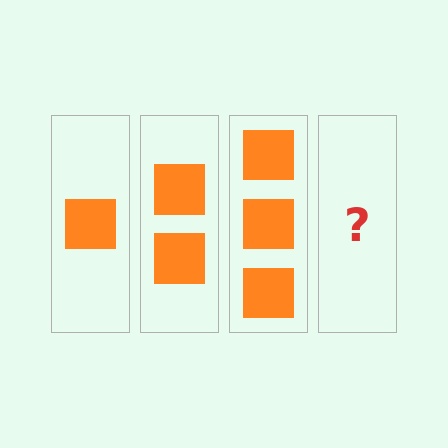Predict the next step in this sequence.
The next step is 4 squares.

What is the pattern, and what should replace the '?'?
The pattern is that each step adds one more square. The '?' should be 4 squares.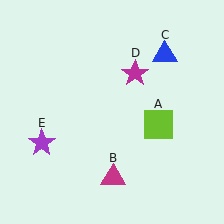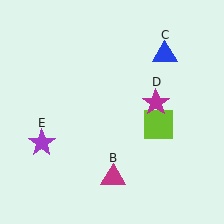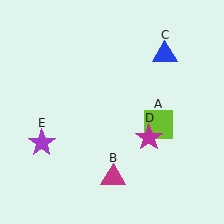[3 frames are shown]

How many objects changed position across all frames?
1 object changed position: magenta star (object D).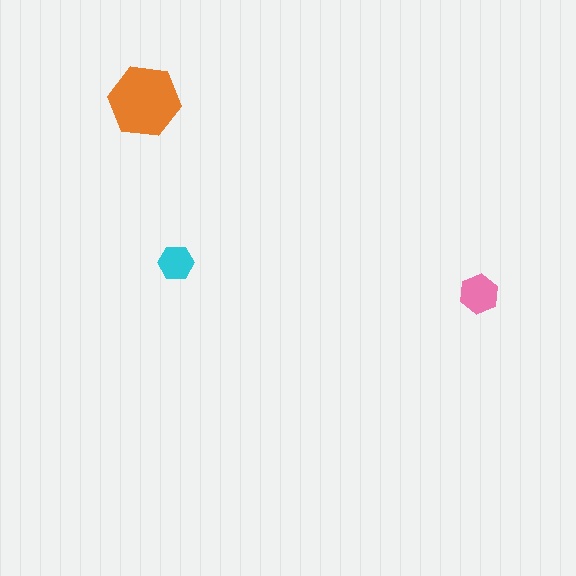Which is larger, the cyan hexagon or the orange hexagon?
The orange one.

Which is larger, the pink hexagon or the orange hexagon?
The orange one.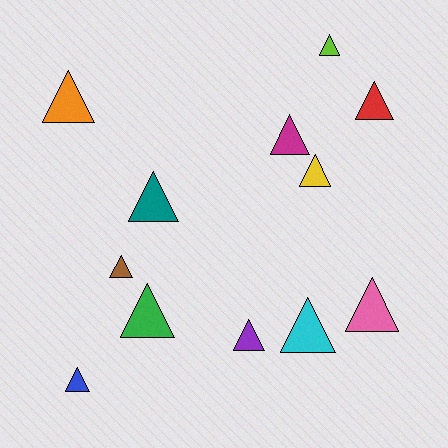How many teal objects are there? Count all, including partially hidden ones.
There is 1 teal object.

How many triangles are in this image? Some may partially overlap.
There are 12 triangles.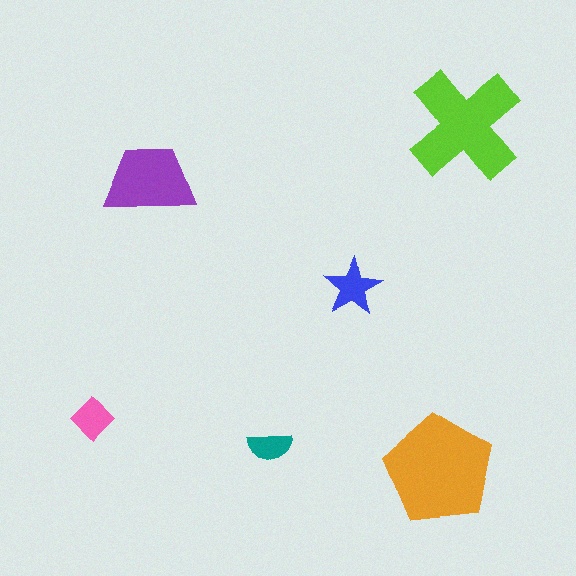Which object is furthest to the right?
The lime cross is rightmost.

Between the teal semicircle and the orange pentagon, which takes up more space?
The orange pentagon.